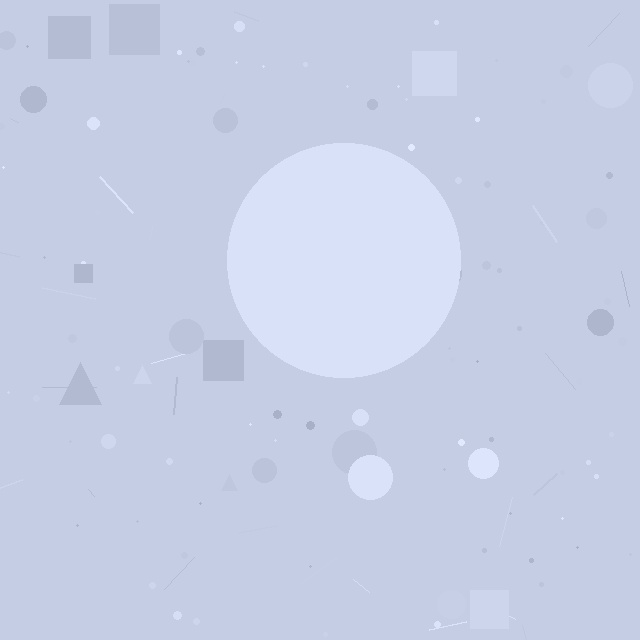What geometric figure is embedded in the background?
A circle is embedded in the background.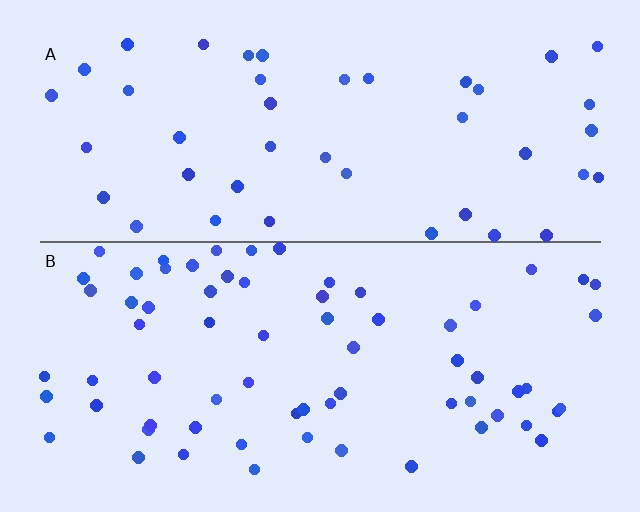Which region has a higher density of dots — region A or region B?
B (the bottom).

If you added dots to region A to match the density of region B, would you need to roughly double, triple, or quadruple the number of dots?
Approximately double.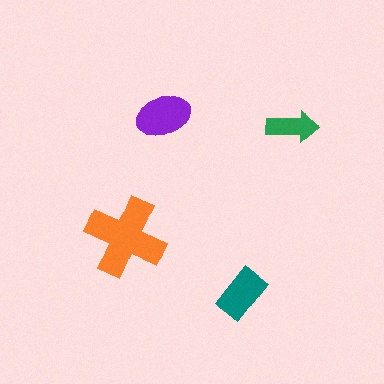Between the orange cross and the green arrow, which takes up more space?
The orange cross.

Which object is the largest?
The orange cross.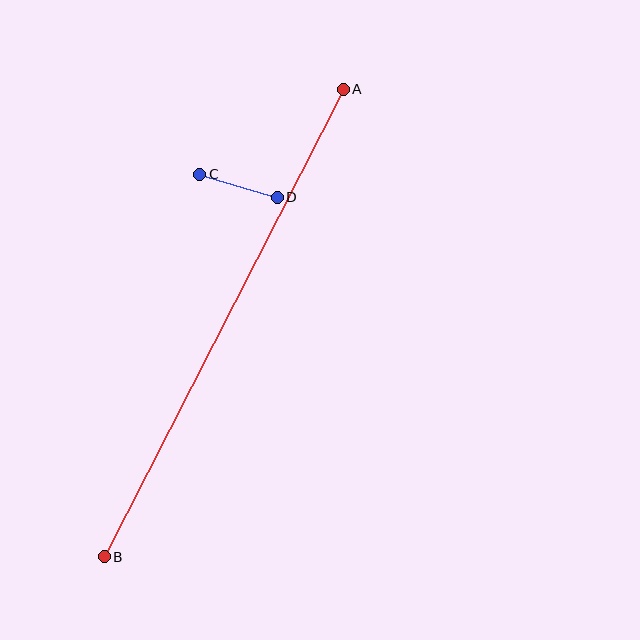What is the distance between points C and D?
The distance is approximately 81 pixels.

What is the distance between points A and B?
The distance is approximately 525 pixels.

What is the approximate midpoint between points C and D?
The midpoint is at approximately (239, 186) pixels.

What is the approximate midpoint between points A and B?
The midpoint is at approximately (224, 323) pixels.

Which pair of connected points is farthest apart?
Points A and B are farthest apart.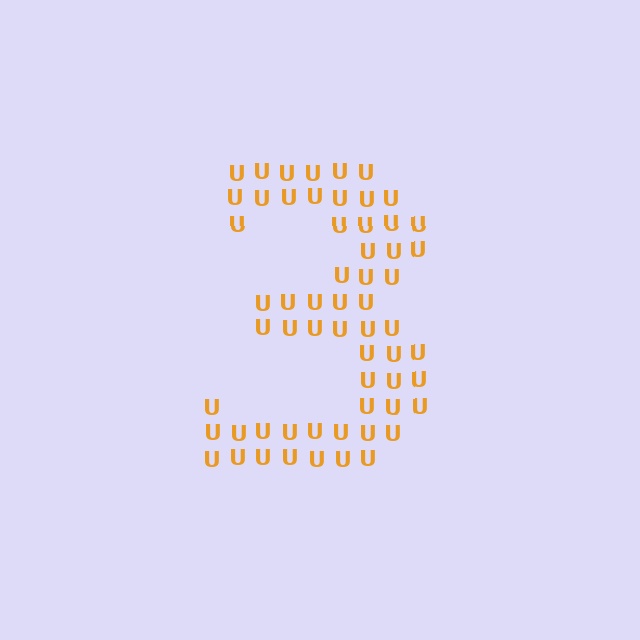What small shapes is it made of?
It is made of small letter U's.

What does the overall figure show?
The overall figure shows the digit 3.